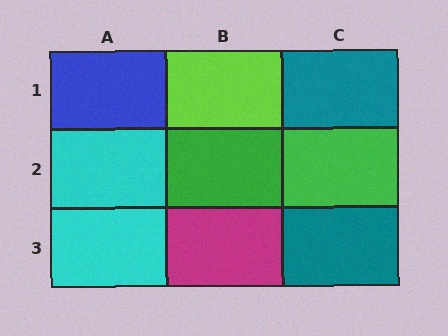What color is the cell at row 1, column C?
Teal.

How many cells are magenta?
1 cell is magenta.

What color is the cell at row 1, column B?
Lime.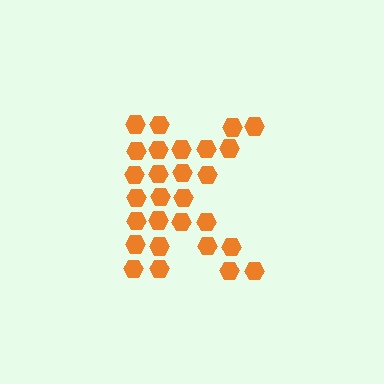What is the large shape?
The large shape is the letter K.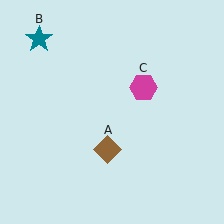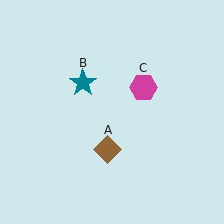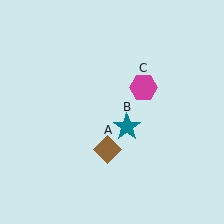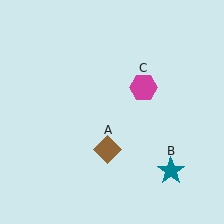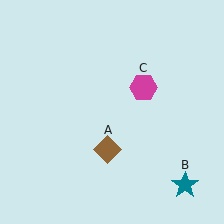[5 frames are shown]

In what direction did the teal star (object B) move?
The teal star (object B) moved down and to the right.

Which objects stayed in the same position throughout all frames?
Brown diamond (object A) and magenta hexagon (object C) remained stationary.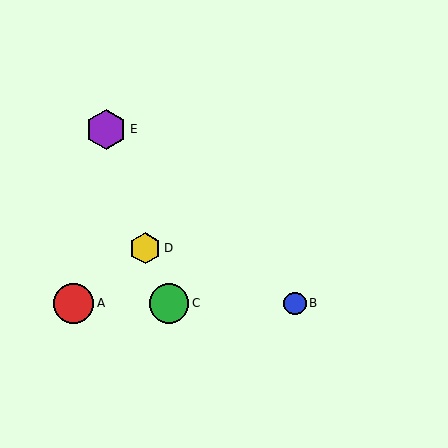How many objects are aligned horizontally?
3 objects (A, B, C) are aligned horizontally.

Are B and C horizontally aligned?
Yes, both are at y≈303.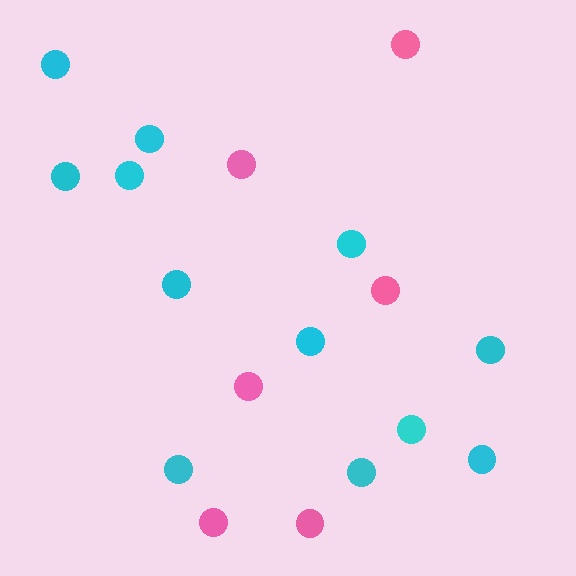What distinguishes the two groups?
There are 2 groups: one group of cyan circles (12) and one group of pink circles (6).